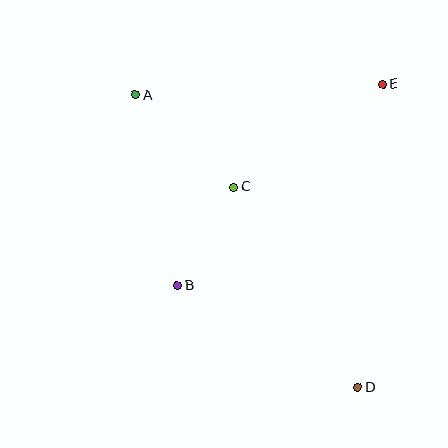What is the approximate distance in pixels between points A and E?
The distance between A and E is approximately 248 pixels.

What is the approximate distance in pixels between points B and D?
The distance between B and D is approximately 208 pixels.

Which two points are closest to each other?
Points B and C are closest to each other.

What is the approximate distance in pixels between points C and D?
The distance between C and D is approximately 236 pixels.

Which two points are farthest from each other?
Points A and D are farthest from each other.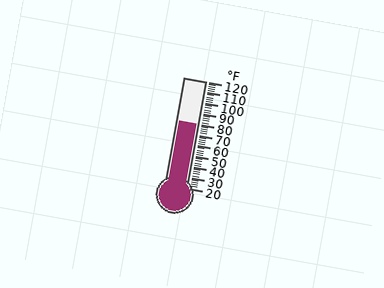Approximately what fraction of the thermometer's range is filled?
The thermometer is filled to approximately 60% of its range.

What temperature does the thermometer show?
The thermometer shows approximately 80°F.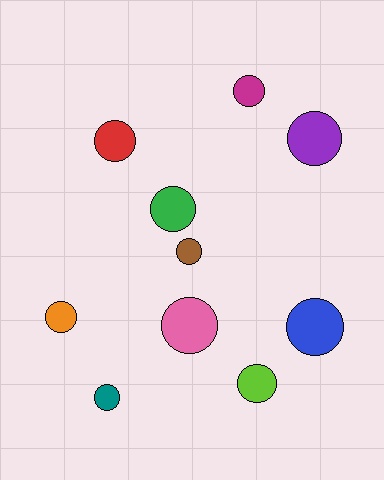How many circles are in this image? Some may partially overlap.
There are 10 circles.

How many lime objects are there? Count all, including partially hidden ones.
There is 1 lime object.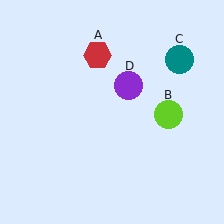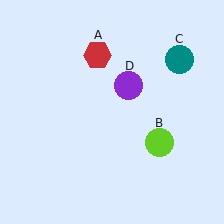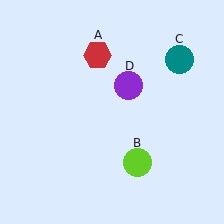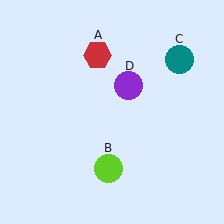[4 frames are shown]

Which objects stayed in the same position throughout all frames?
Red hexagon (object A) and teal circle (object C) and purple circle (object D) remained stationary.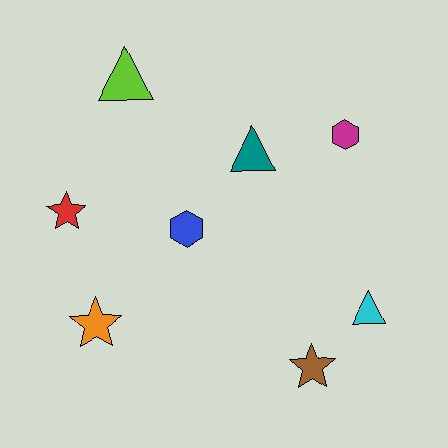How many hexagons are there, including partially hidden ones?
There are 2 hexagons.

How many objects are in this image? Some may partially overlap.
There are 8 objects.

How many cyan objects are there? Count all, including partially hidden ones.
There is 1 cyan object.